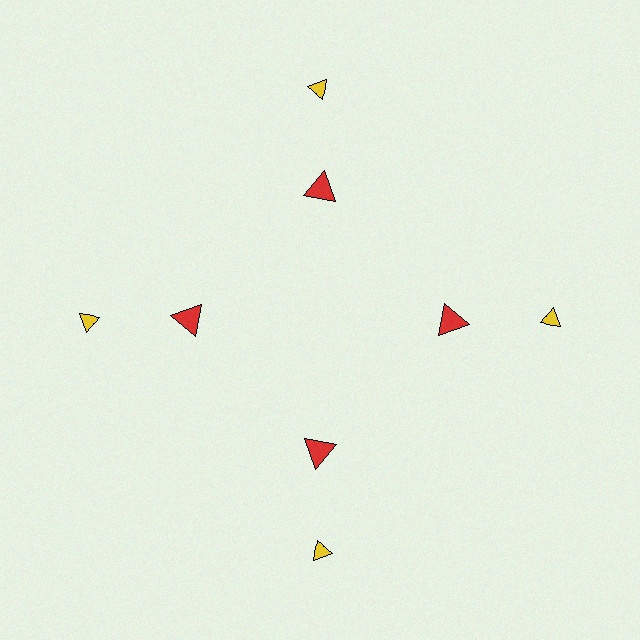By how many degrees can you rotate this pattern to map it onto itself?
The pattern maps onto itself every 90 degrees of rotation.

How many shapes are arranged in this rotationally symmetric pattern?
There are 8 shapes, arranged in 4 groups of 2.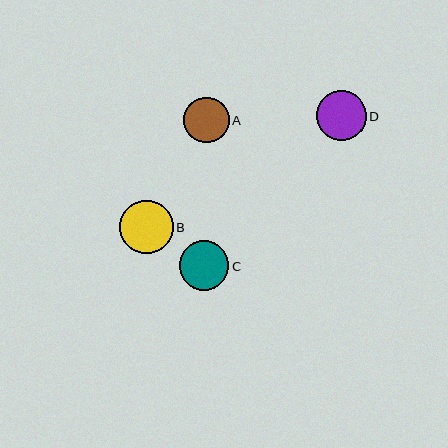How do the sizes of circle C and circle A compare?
Circle C and circle A are approximately the same size.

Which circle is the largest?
Circle B is the largest with a size of approximately 53 pixels.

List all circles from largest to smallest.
From largest to smallest: B, D, C, A.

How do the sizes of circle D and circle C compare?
Circle D and circle C are approximately the same size.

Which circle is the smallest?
Circle A is the smallest with a size of approximately 45 pixels.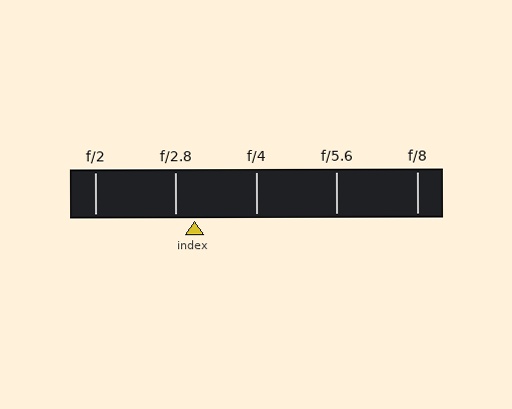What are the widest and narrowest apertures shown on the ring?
The widest aperture shown is f/2 and the narrowest is f/8.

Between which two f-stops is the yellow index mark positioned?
The index mark is between f/2.8 and f/4.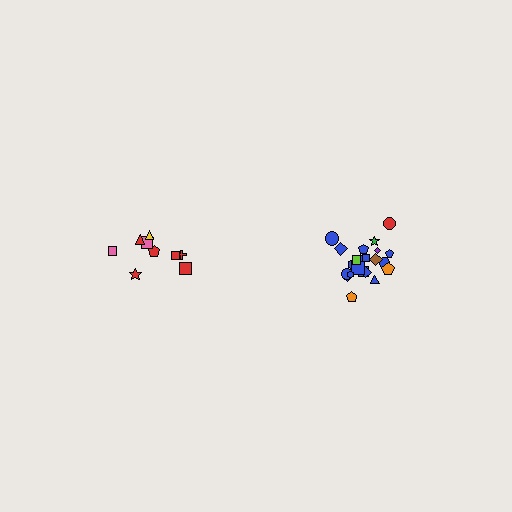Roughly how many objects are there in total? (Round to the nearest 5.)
Roughly 30 objects in total.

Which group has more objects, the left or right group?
The right group.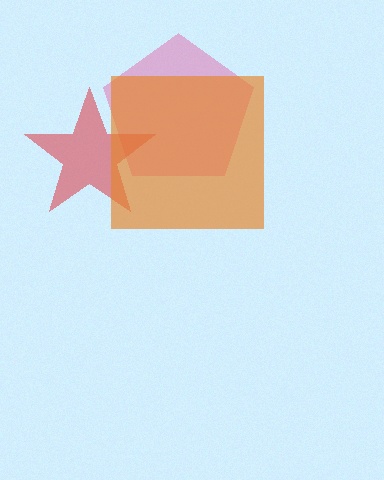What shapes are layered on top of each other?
The layered shapes are: a pink pentagon, a red star, an orange square.